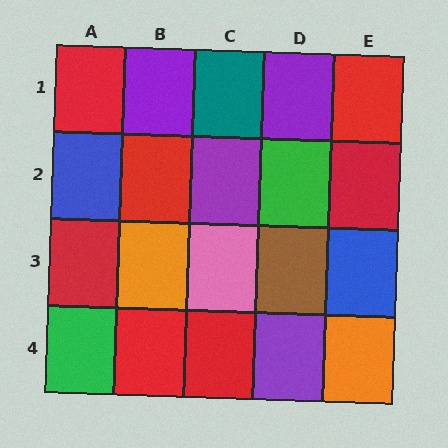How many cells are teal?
1 cell is teal.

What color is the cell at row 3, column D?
Brown.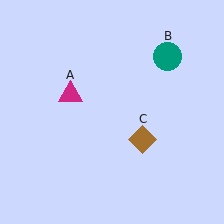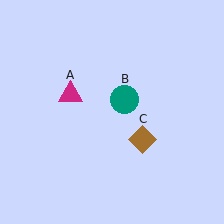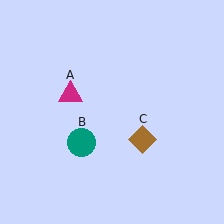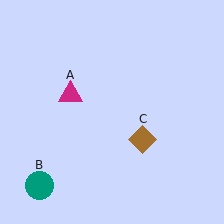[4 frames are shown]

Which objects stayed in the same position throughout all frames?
Magenta triangle (object A) and brown diamond (object C) remained stationary.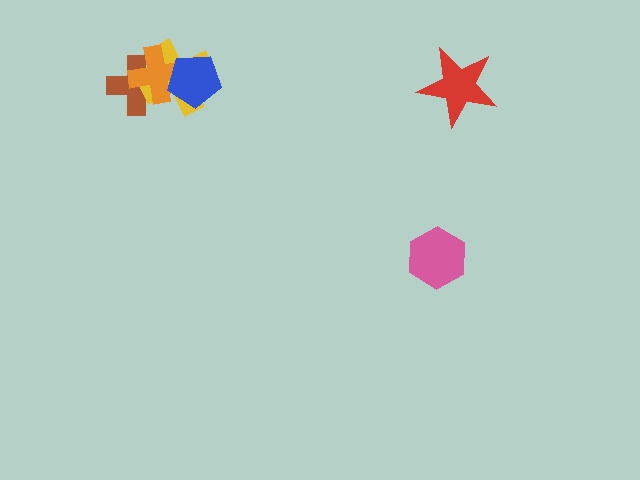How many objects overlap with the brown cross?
2 objects overlap with the brown cross.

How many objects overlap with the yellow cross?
3 objects overlap with the yellow cross.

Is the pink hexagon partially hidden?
No, no other shape covers it.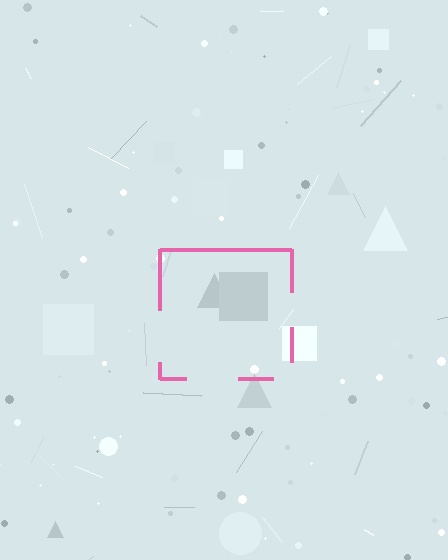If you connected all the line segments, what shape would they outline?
They would outline a square.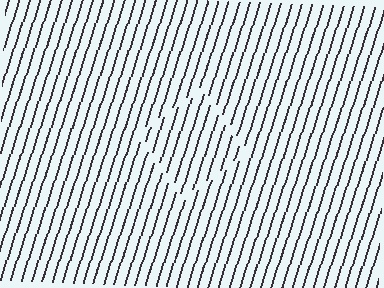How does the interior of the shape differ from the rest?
The interior of the shape contains the same grating, shifted by half a period — the contour is defined by the phase discontinuity where line-ends from the inner and outer gratings abut.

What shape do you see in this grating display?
An illusory square. The interior of the shape contains the same grating, shifted by half a period — the contour is defined by the phase discontinuity where line-ends from the inner and outer gratings abut.